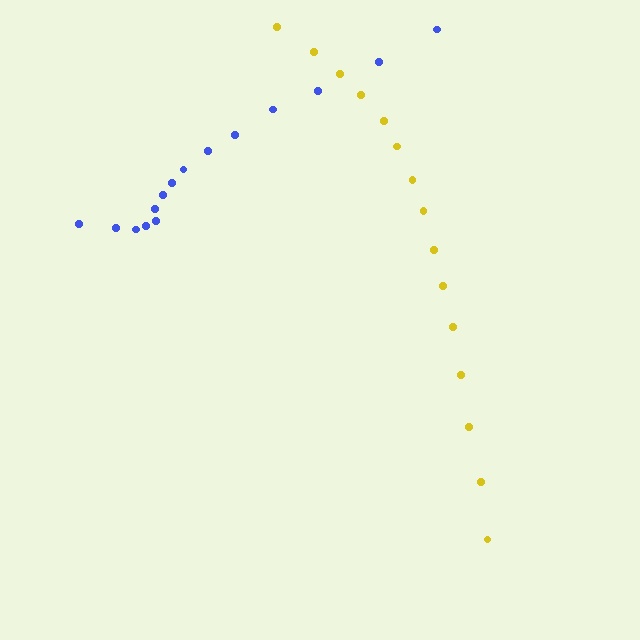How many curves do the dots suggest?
There are 2 distinct paths.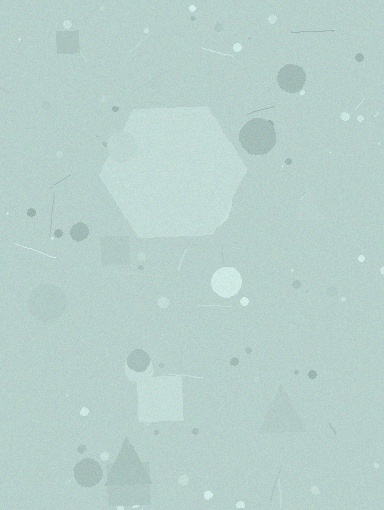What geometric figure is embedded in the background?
A hexagon is embedded in the background.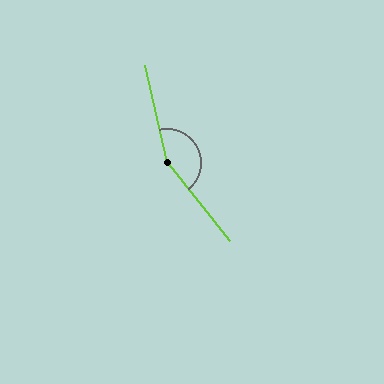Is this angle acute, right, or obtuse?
It is obtuse.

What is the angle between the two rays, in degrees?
Approximately 154 degrees.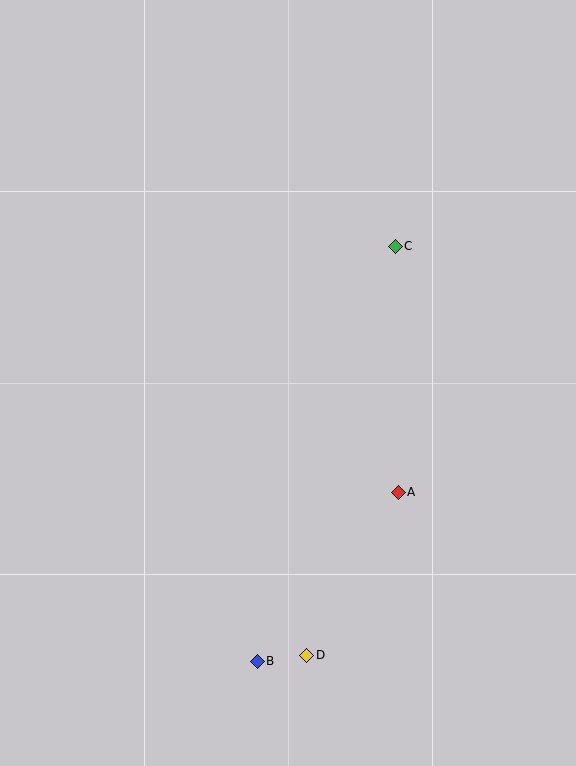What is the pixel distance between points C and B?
The distance between C and B is 438 pixels.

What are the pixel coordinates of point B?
Point B is at (257, 661).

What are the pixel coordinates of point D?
Point D is at (306, 655).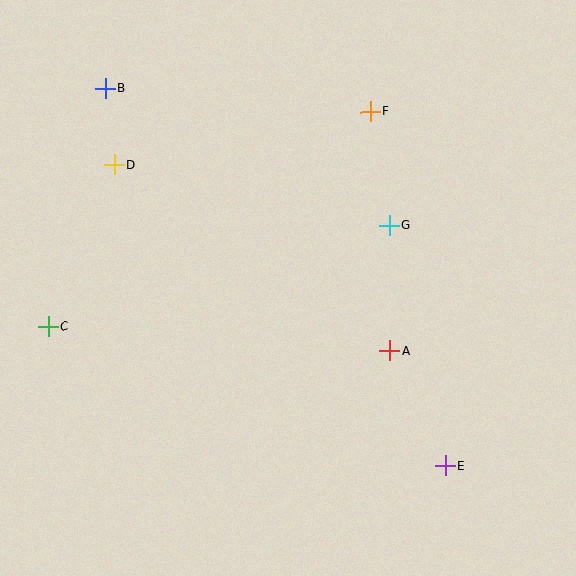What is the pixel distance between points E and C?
The distance between E and C is 421 pixels.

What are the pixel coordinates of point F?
Point F is at (370, 112).